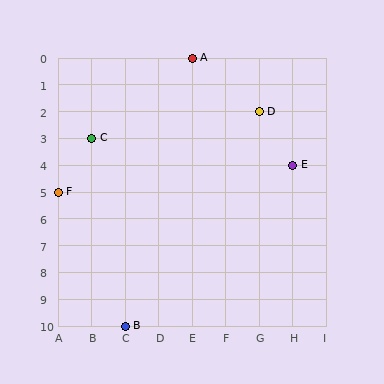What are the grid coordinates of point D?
Point D is at grid coordinates (G, 2).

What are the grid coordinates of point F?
Point F is at grid coordinates (A, 5).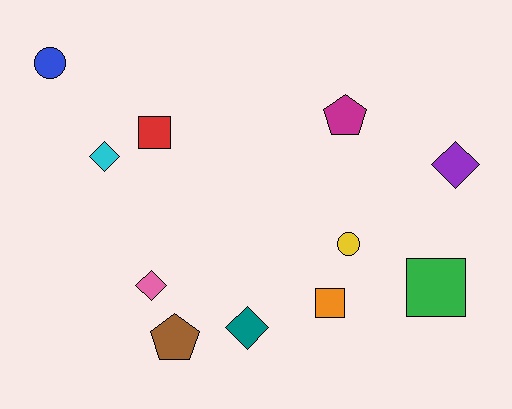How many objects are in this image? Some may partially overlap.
There are 11 objects.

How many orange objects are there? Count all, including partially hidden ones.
There is 1 orange object.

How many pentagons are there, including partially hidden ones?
There are 2 pentagons.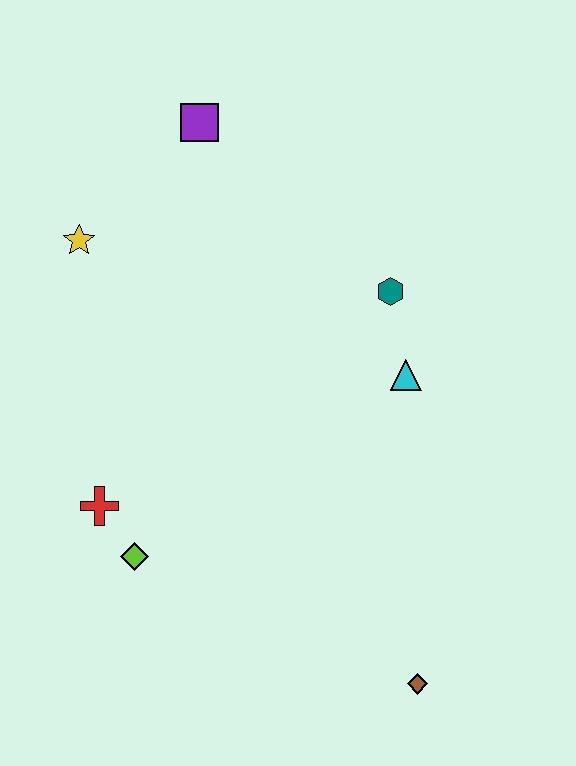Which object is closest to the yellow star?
The purple square is closest to the yellow star.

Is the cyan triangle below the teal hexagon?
Yes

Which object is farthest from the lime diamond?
The purple square is farthest from the lime diamond.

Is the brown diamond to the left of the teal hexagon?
No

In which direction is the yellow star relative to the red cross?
The yellow star is above the red cross.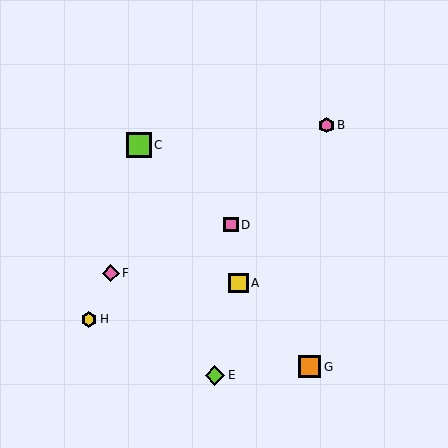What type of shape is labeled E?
Shape E is a lime diamond.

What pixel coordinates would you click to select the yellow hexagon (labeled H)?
Click at (89, 319) to select the yellow hexagon H.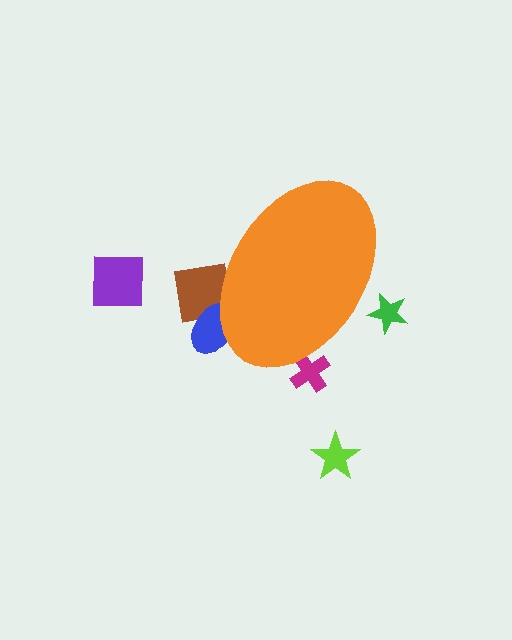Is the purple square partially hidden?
No, the purple square is fully visible.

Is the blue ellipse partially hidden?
Yes, the blue ellipse is partially hidden behind the orange ellipse.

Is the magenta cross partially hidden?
Yes, the magenta cross is partially hidden behind the orange ellipse.